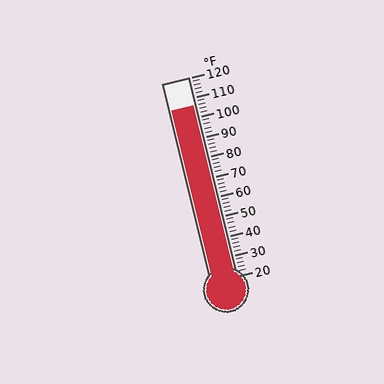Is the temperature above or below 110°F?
The temperature is below 110°F.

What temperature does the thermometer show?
The thermometer shows approximately 106°F.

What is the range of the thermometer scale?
The thermometer scale ranges from 20°F to 120°F.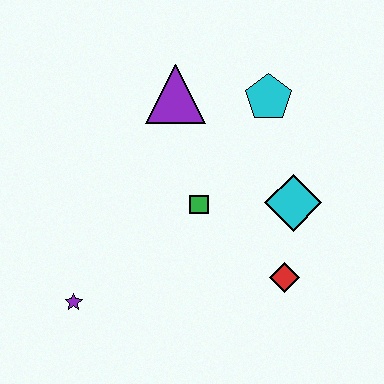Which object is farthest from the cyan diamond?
The purple star is farthest from the cyan diamond.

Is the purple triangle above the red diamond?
Yes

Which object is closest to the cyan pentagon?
The purple triangle is closest to the cyan pentagon.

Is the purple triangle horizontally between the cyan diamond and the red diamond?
No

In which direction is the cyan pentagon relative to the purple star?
The cyan pentagon is above the purple star.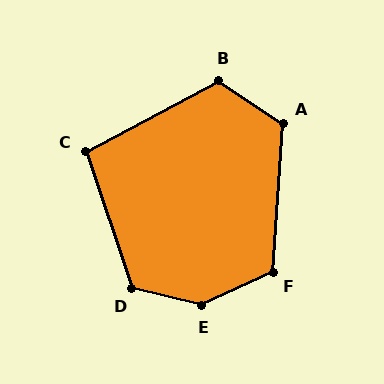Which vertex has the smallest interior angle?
C, at approximately 99 degrees.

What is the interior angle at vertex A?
Approximately 119 degrees (obtuse).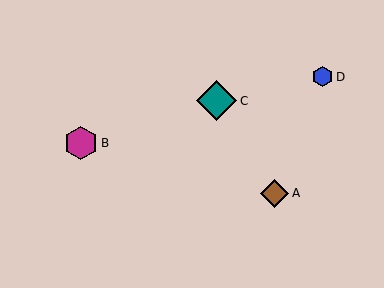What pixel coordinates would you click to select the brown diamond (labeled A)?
Click at (275, 193) to select the brown diamond A.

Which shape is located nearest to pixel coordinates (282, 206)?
The brown diamond (labeled A) at (275, 193) is nearest to that location.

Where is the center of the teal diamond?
The center of the teal diamond is at (217, 101).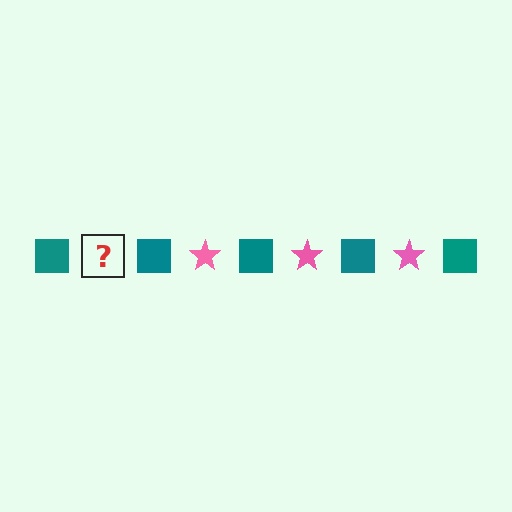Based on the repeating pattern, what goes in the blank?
The blank should be a pink star.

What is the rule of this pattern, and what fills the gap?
The rule is that the pattern alternates between teal square and pink star. The gap should be filled with a pink star.